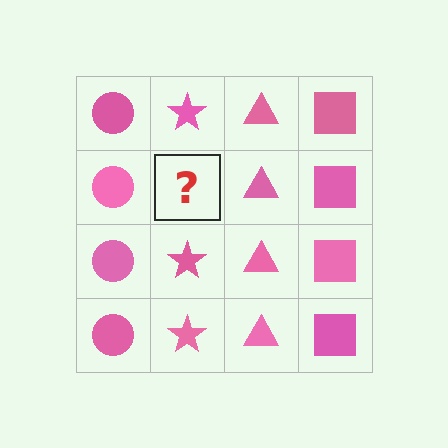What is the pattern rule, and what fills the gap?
The rule is that each column has a consistent shape. The gap should be filled with a pink star.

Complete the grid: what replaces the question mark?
The question mark should be replaced with a pink star.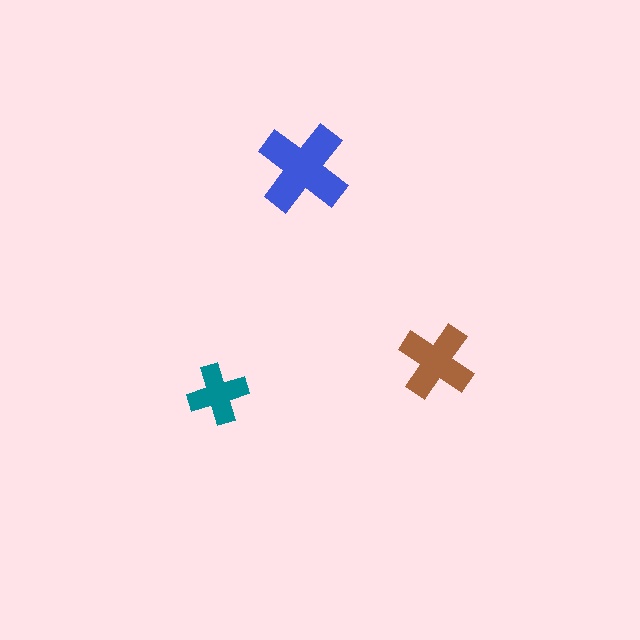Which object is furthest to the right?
The brown cross is rightmost.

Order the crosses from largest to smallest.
the blue one, the brown one, the teal one.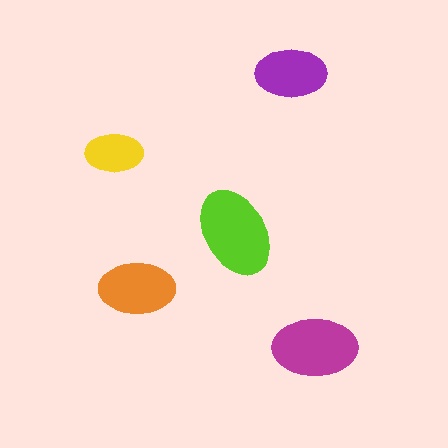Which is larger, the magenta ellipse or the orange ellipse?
The magenta one.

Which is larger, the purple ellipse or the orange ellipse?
The orange one.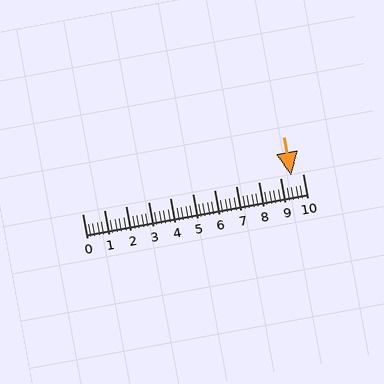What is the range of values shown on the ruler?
The ruler shows values from 0 to 10.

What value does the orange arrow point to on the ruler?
The orange arrow points to approximately 9.5.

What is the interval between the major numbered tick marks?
The major tick marks are spaced 1 units apart.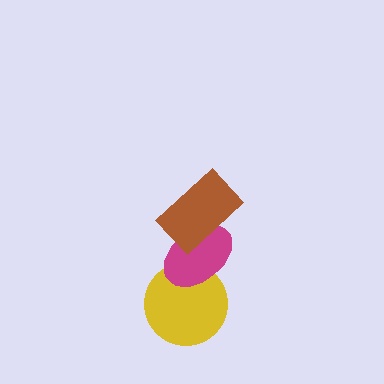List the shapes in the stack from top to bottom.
From top to bottom: the brown rectangle, the magenta ellipse, the yellow circle.